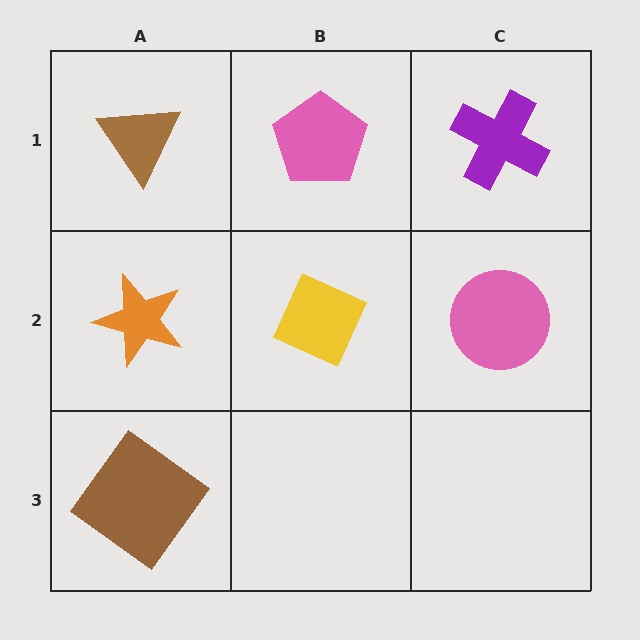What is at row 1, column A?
A brown triangle.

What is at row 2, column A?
An orange star.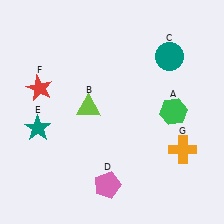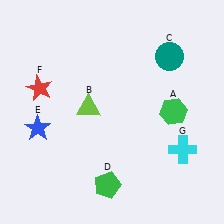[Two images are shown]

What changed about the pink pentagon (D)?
In Image 1, D is pink. In Image 2, it changed to green.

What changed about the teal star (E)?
In Image 1, E is teal. In Image 2, it changed to blue.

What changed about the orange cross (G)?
In Image 1, G is orange. In Image 2, it changed to cyan.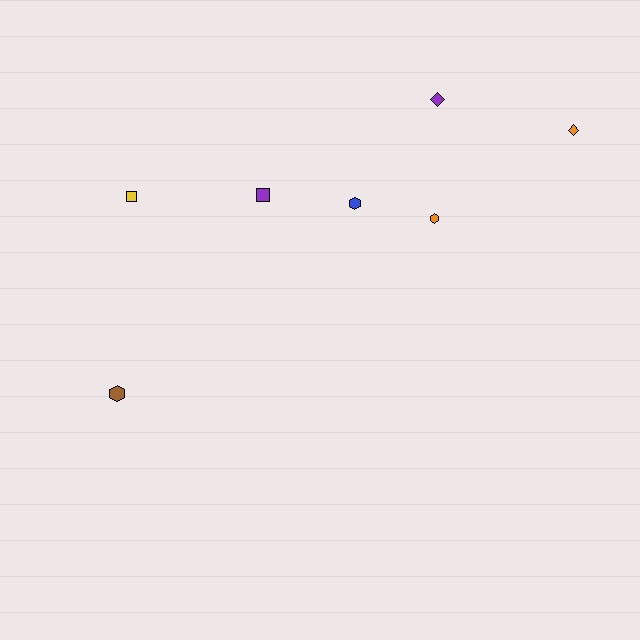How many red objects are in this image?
There are no red objects.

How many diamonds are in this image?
There are 2 diamonds.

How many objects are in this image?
There are 7 objects.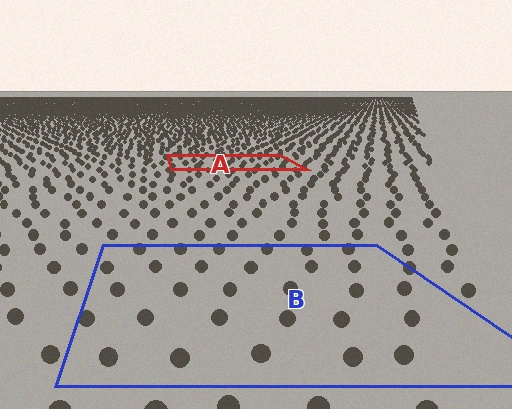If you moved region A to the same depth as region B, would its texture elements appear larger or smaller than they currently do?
They would appear larger. At a closer depth, the same texture elements are projected at a bigger on-screen size.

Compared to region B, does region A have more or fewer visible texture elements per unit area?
Region A has more texture elements per unit area — they are packed more densely because it is farther away.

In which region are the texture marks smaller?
The texture marks are smaller in region A, because it is farther away.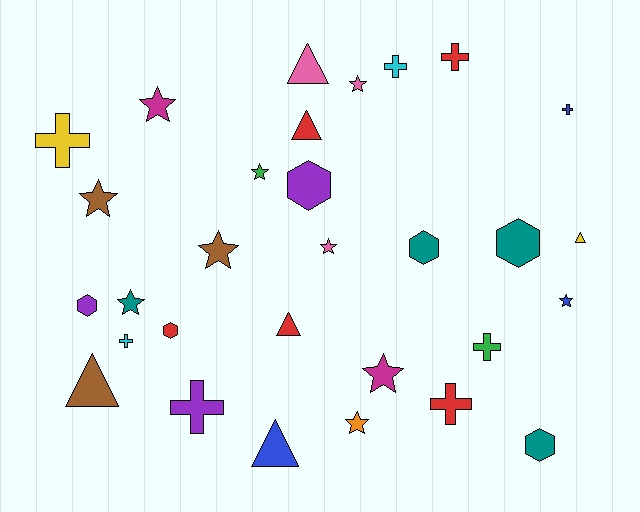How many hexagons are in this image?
There are 6 hexagons.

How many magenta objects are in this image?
There are 2 magenta objects.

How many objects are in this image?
There are 30 objects.